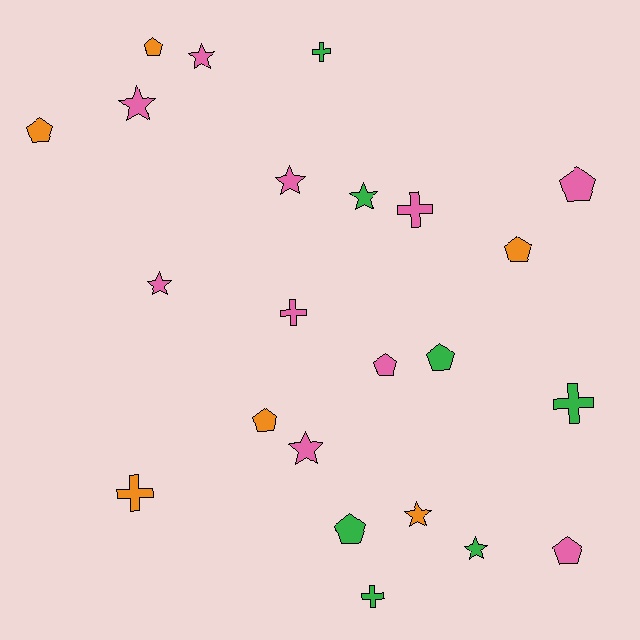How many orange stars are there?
There is 1 orange star.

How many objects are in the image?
There are 23 objects.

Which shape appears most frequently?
Pentagon, with 9 objects.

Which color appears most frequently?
Pink, with 10 objects.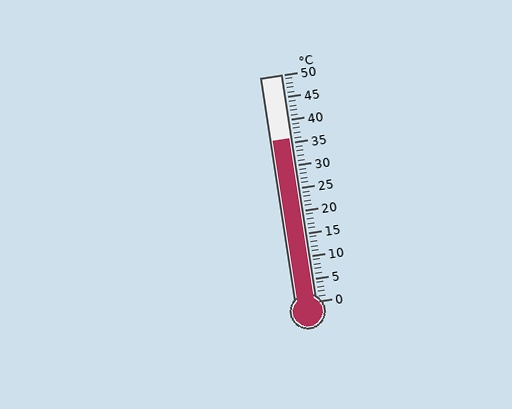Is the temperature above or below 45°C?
The temperature is below 45°C.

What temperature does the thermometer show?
The thermometer shows approximately 36°C.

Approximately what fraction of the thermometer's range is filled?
The thermometer is filled to approximately 70% of its range.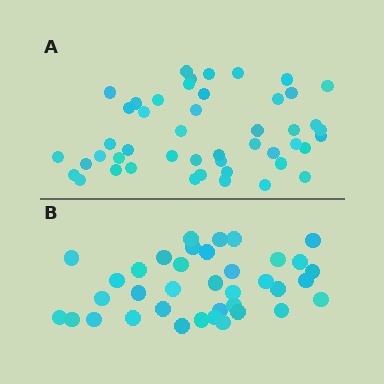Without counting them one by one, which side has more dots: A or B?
Region A (the top region) has more dots.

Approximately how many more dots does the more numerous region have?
Region A has roughly 10 or so more dots than region B.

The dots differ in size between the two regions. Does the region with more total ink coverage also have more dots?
No. Region B has more total ink coverage because its dots are larger, but region A actually contains more individual dots. Total area can be misleading — the number of items is what matters here.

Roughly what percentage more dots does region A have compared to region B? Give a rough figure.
About 25% more.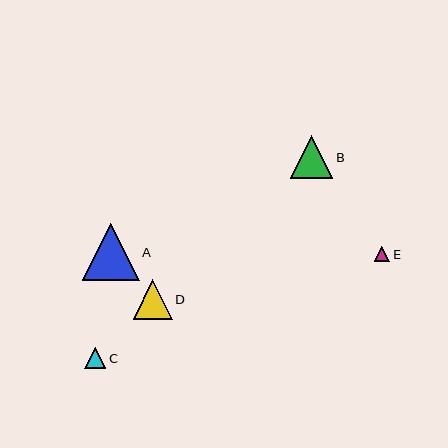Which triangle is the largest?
Triangle A is the largest with a size of approximately 57 pixels.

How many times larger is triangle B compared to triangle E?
Triangle B is approximately 2.8 times the size of triangle E.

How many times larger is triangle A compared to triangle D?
Triangle A is approximately 1.5 times the size of triangle D.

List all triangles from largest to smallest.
From largest to smallest: A, B, D, C, E.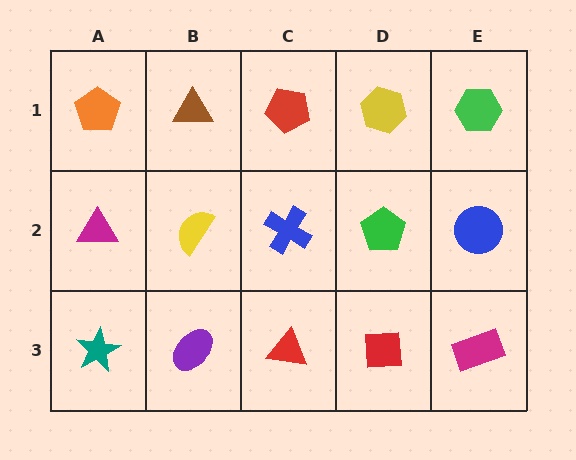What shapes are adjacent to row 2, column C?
A red pentagon (row 1, column C), a red triangle (row 3, column C), a yellow semicircle (row 2, column B), a green pentagon (row 2, column D).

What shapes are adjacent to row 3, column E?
A blue circle (row 2, column E), a red square (row 3, column D).